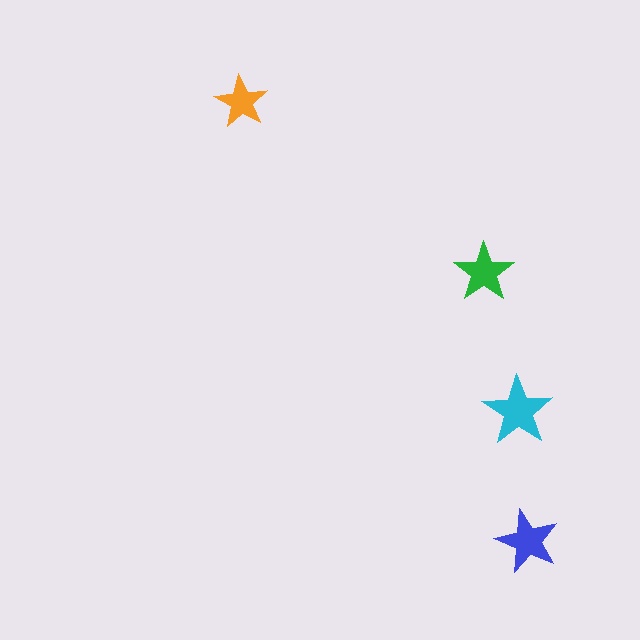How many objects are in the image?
There are 4 objects in the image.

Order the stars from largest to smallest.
the cyan one, the blue one, the green one, the orange one.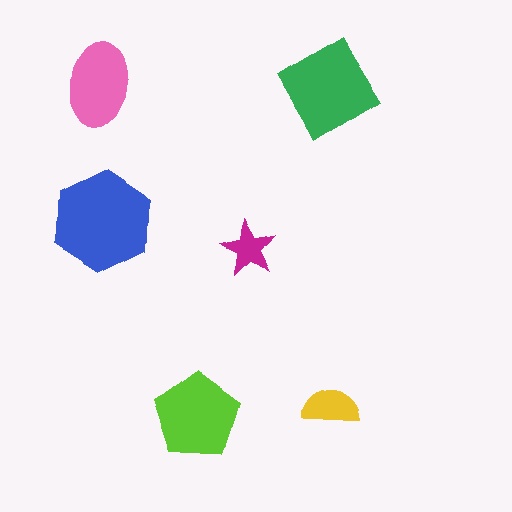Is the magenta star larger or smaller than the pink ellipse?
Smaller.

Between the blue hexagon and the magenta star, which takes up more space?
The blue hexagon.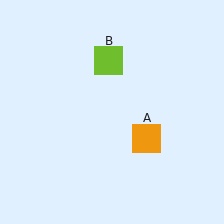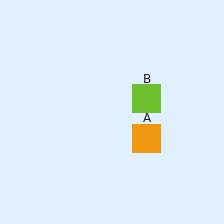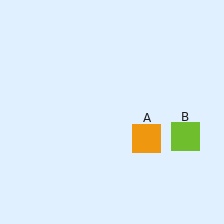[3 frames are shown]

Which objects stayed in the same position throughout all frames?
Orange square (object A) remained stationary.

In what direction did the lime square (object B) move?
The lime square (object B) moved down and to the right.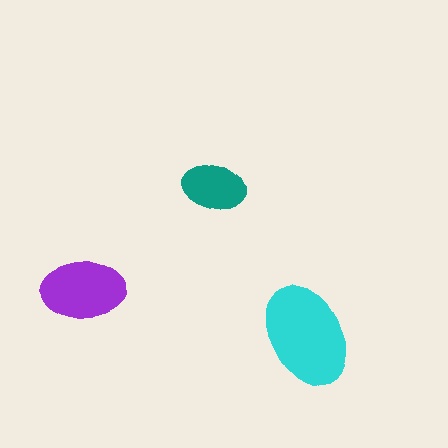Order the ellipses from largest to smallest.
the cyan one, the purple one, the teal one.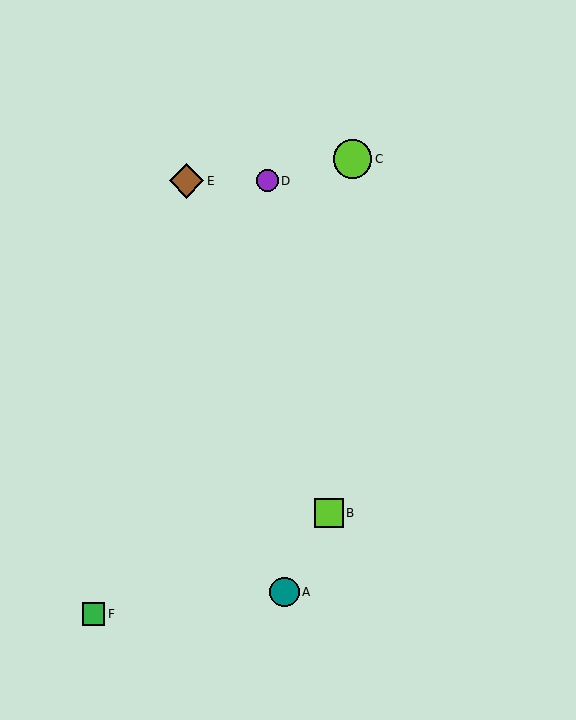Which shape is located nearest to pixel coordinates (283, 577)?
The teal circle (labeled A) at (284, 592) is nearest to that location.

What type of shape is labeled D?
Shape D is a purple circle.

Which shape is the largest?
The lime circle (labeled C) is the largest.